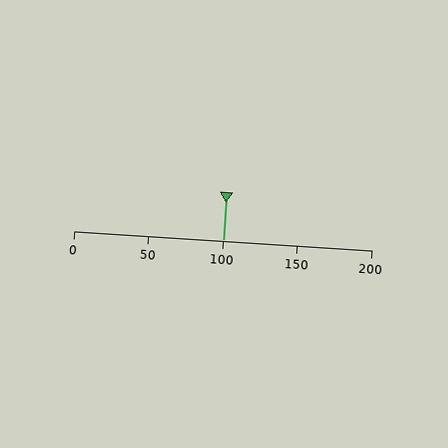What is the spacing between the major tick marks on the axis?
The major ticks are spaced 50 apart.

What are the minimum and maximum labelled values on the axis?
The axis runs from 0 to 200.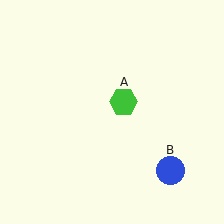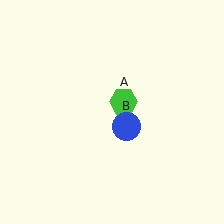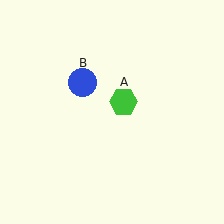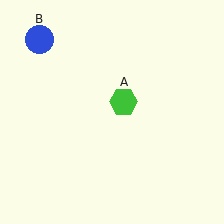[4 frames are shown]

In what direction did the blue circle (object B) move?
The blue circle (object B) moved up and to the left.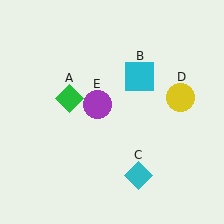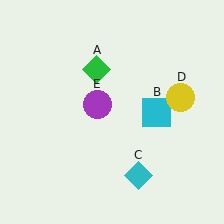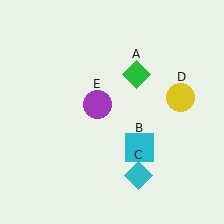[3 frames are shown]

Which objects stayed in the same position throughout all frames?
Cyan diamond (object C) and yellow circle (object D) and purple circle (object E) remained stationary.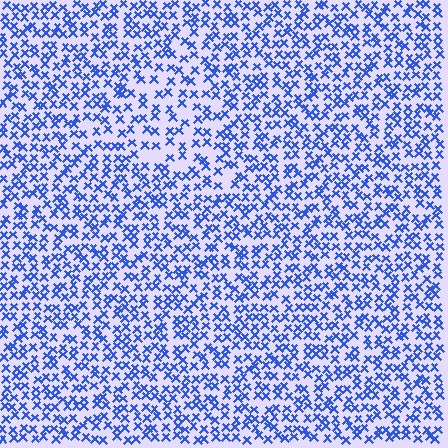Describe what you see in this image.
The image contains small blue elements arranged at two different densities. A triangle-shaped region is visible where the elements are less densely packed than the surrounding area.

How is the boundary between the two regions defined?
The boundary is defined by a change in element density (approximately 1.6x ratio). All elements are the same color, size, and shape.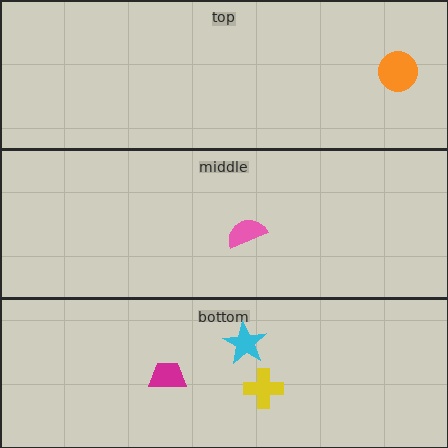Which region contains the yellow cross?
The bottom region.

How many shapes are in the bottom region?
3.